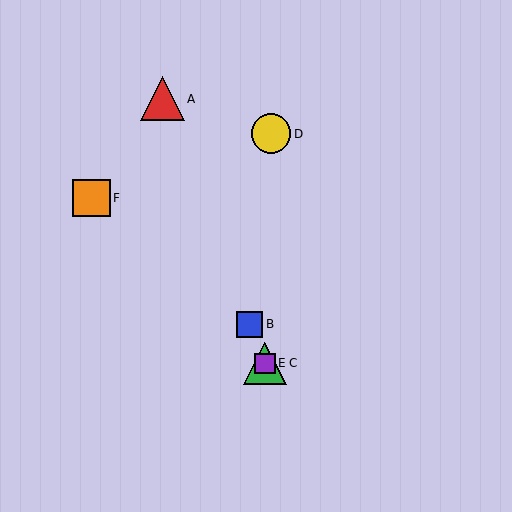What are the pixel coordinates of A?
Object A is at (162, 99).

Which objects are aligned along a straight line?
Objects A, B, C, E are aligned along a straight line.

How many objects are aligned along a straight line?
4 objects (A, B, C, E) are aligned along a straight line.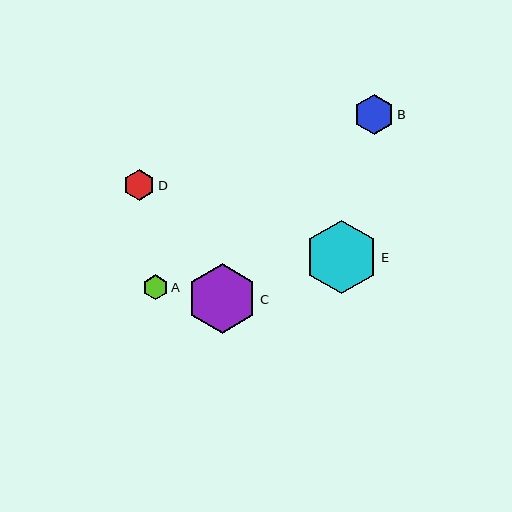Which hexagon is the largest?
Hexagon E is the largest with a size of approximately 73 pixels.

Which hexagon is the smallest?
Hexagon A is the smallest with a size of approximately 25 pixels.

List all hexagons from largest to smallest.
From largest to smallest: E, C, B, D, A.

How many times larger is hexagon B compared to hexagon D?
Hexagon B is approximately 1.3 times the size of hexagon D.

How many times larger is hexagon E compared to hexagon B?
Hexagon E is approximately 1.8 times the size of hexagon B.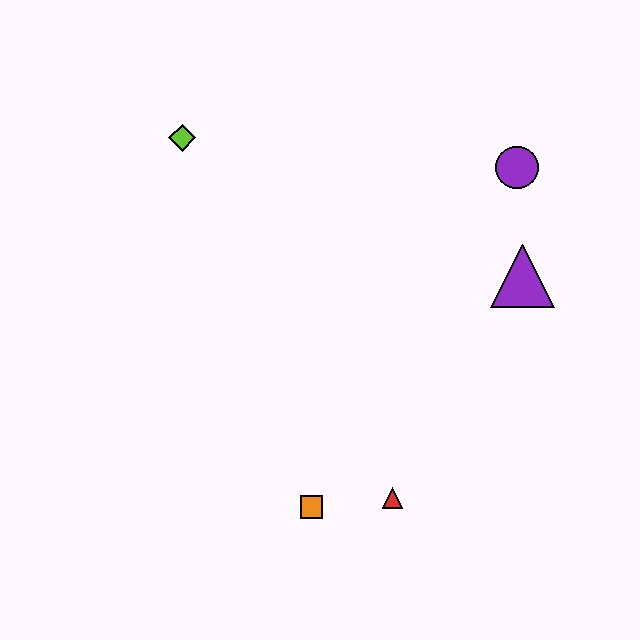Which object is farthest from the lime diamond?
The red triangle is farthest from the lime diamond.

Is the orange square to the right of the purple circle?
No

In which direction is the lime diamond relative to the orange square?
The lime diamond is above the orange square.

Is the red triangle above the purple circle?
No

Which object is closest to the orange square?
The red triangle is closest to the orange square.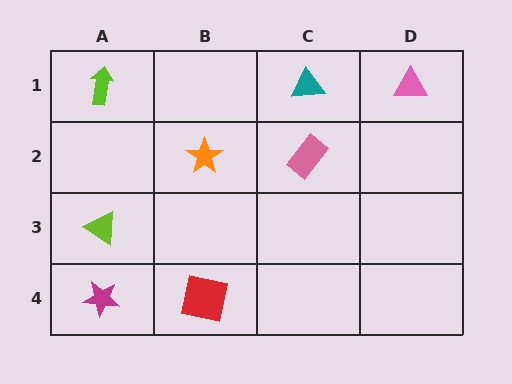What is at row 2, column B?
An orange star.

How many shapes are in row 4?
2 shapes.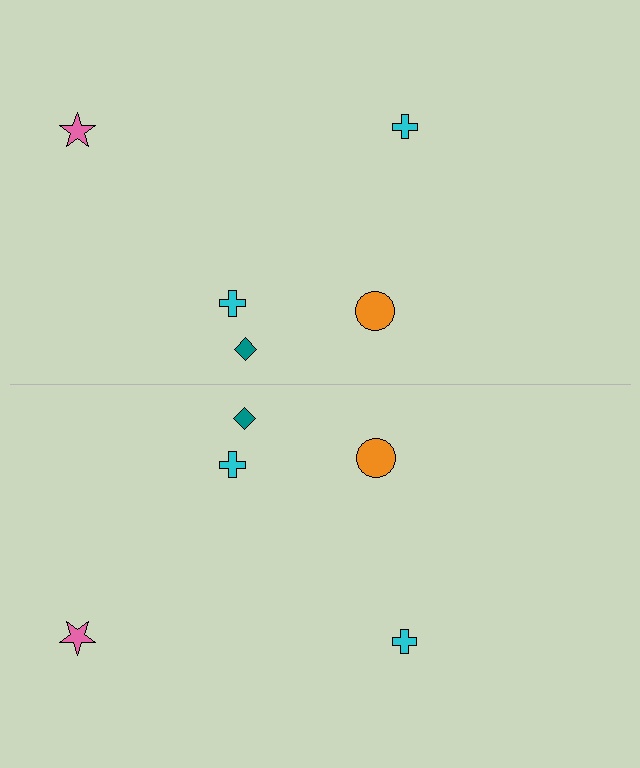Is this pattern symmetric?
Yes, this pattern has bilateral (reflection) symmetry.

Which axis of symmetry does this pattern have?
The pattern has a horizontal axis of symmetry running through the center of the image.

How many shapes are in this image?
There are 10 shapes in this image.